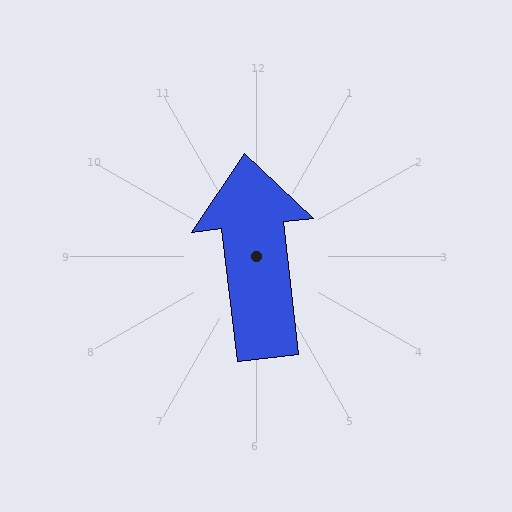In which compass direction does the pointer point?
North.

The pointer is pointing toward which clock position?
Roughly 12 o'clock.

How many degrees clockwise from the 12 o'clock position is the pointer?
Approximately 353 degrees.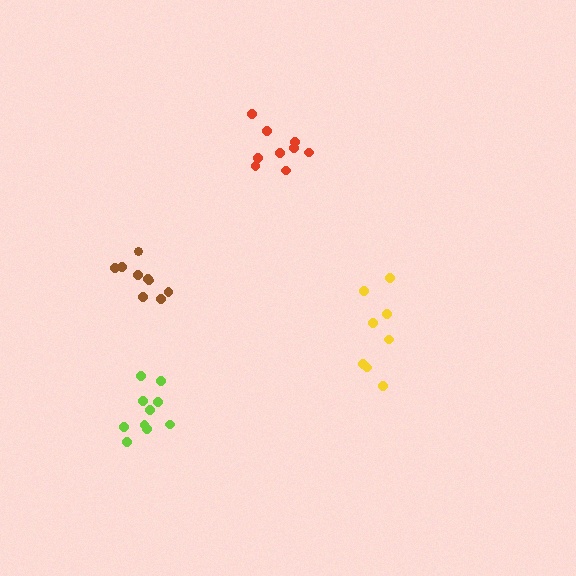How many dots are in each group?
Group 1: 9 dots, Group 2: 8 dots, Group 3: 9 dots, Group 4: 10 dots (36 total).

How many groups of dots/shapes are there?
There are 4 groups.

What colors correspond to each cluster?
The clusters are colored: red, yellow, brown, lime.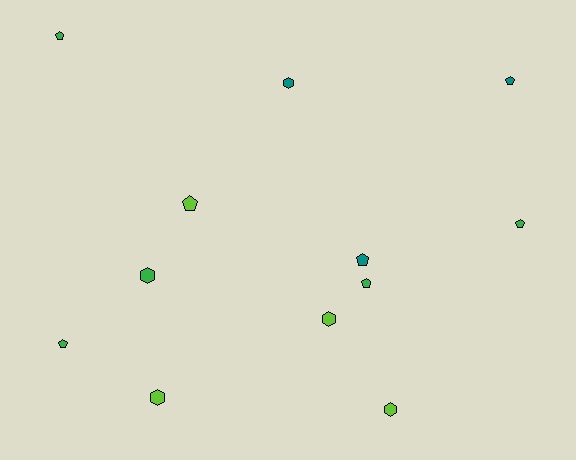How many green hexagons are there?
There is 1 green hexagon.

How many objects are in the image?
There are 12 objects.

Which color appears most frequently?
Green, with 5 objects.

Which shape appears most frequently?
Pentagon, with 7 objects.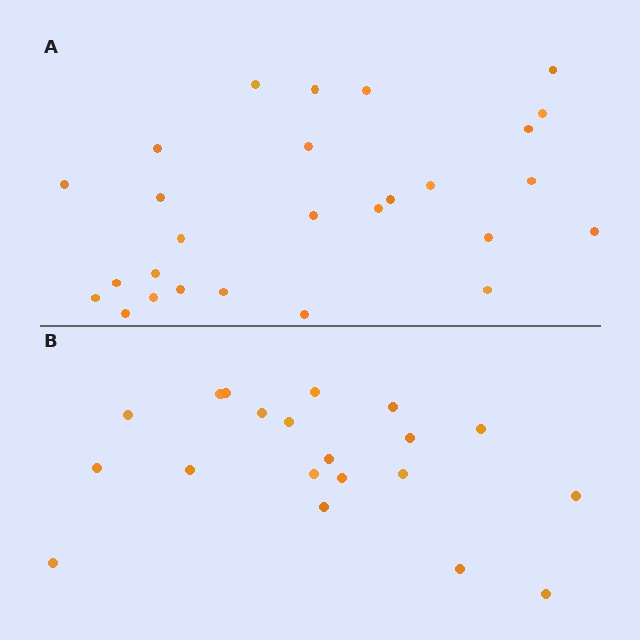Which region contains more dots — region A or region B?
Region A (the top region) has more dots.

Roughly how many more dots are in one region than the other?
Region A has roughly 8 or so more dots than region B.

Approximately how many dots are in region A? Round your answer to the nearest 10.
About 30 dots. (The exact count is 27, which rounds to 30.)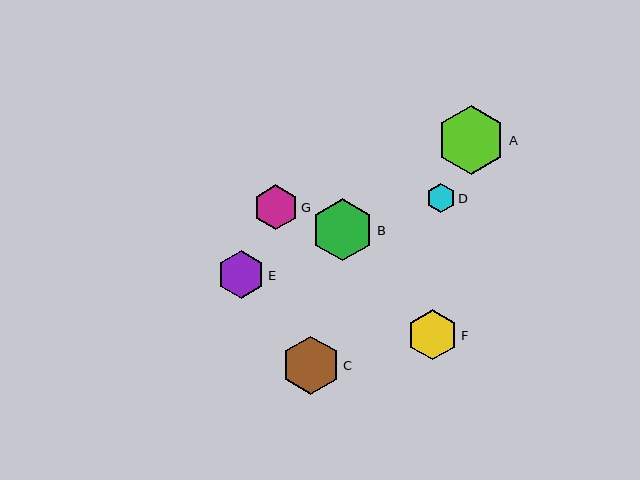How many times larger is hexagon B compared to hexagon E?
Hexagon B is approximately 1.3 times the size of hexagon E.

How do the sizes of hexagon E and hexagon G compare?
Hexagon E and hexagon G are approximately the same size.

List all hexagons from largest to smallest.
From largest to smallest: A, B, C, F, E, G, D.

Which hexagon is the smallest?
Hexagon D is the smallest with a size of approximately 29 pixels.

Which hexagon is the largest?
Hexagon A is the largest with a size of approximately 69 pixels.